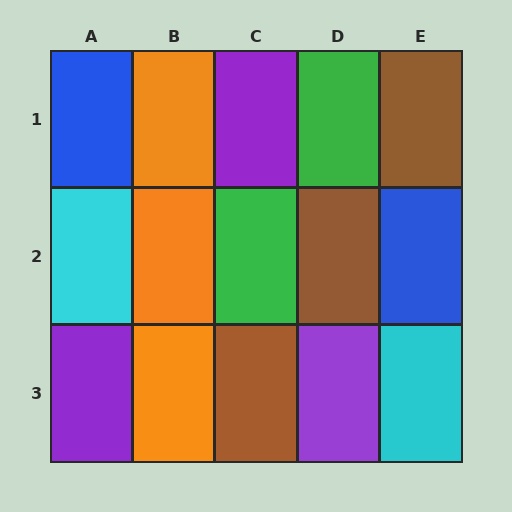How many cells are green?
2 cells are green.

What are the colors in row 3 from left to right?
Purple, orange, brown, purple, cyan.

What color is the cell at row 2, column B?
Orange.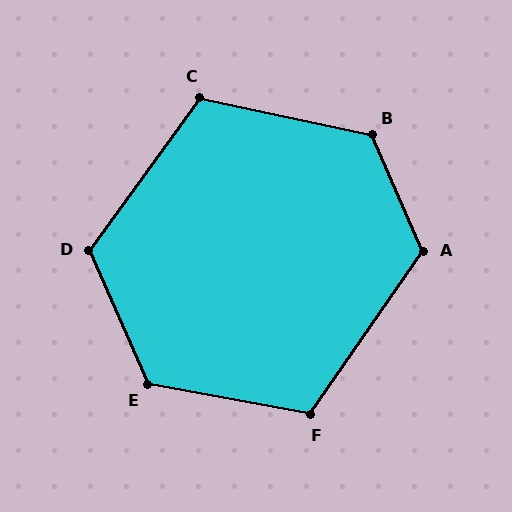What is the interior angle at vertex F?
Approximately 114 degrees (obtuse).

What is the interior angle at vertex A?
Approximately 121 degrees (obtuse).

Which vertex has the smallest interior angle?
C, at approximately 114 degrees.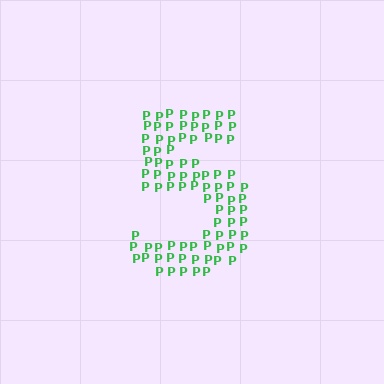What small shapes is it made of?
It is made of small letter P's.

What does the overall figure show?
The overall figure shows the digit 5.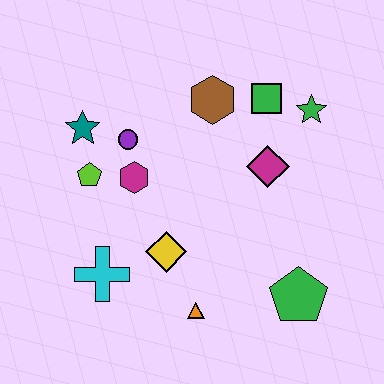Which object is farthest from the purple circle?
The green pentagon is farthest from the purple circle.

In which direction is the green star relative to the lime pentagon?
The green star is to the right of the lime pentagon.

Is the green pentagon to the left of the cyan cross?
No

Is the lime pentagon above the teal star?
No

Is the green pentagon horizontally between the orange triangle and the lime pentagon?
No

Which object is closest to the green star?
The green square is closest to the green star.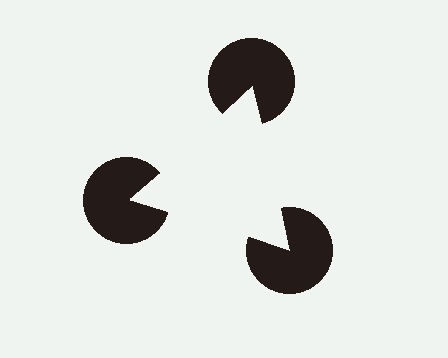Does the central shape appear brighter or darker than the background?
It typically appears slightly brighter than the background, even though no actual brightness change is drawn.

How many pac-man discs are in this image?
There are 3 — one at each vertex of the illusory triangle.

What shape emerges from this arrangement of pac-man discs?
An illusory triangle — its edges are inferred from the aligned wedge cuts in the pac-man discs, not physically drawn.